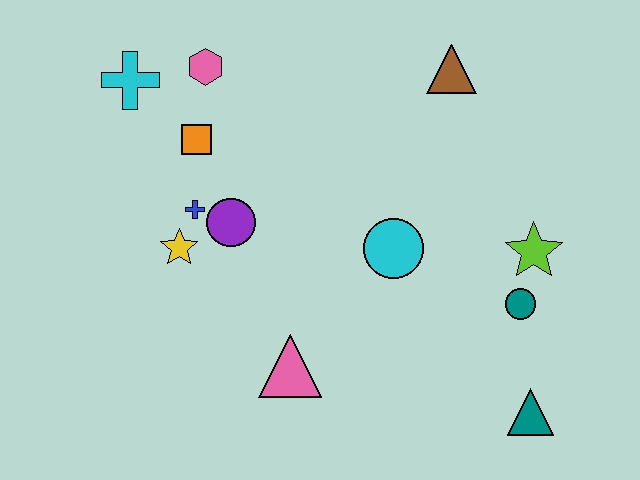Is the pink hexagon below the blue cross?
No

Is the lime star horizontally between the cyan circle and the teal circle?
No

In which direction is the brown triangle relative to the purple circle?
The brown triangle is to the right of the purple circle.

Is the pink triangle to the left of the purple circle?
No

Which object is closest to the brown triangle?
The cyan circle is closest to the brown triangle.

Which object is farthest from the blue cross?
The teal triangle is farthest from the blue cross.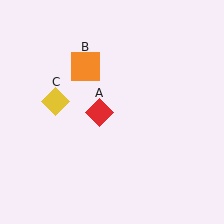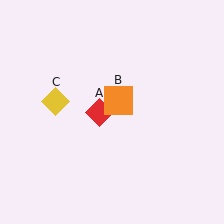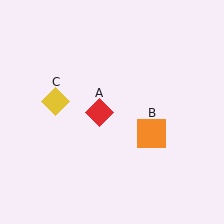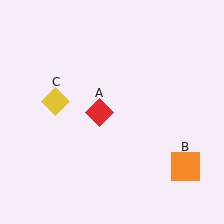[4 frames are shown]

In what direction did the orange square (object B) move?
The orange square (object B) moved down and to the right.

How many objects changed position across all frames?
1 object changed position: orange square (object B).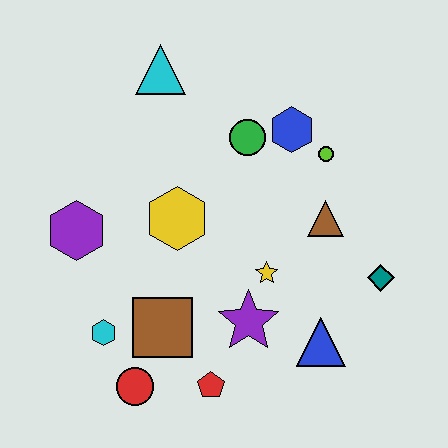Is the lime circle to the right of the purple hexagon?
Yes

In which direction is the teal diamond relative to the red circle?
The teal diamond is to the right of the red circle.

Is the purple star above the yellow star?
No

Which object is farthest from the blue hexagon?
The red circle is farthest from the blue hexagon.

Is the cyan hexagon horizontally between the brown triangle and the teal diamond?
No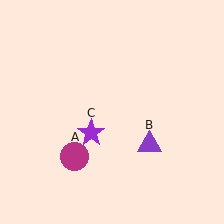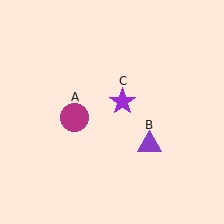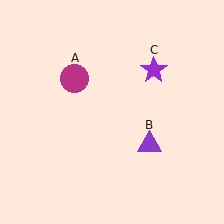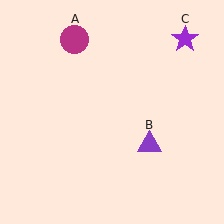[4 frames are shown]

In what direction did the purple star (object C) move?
The purple star (object C) moved up and to the right.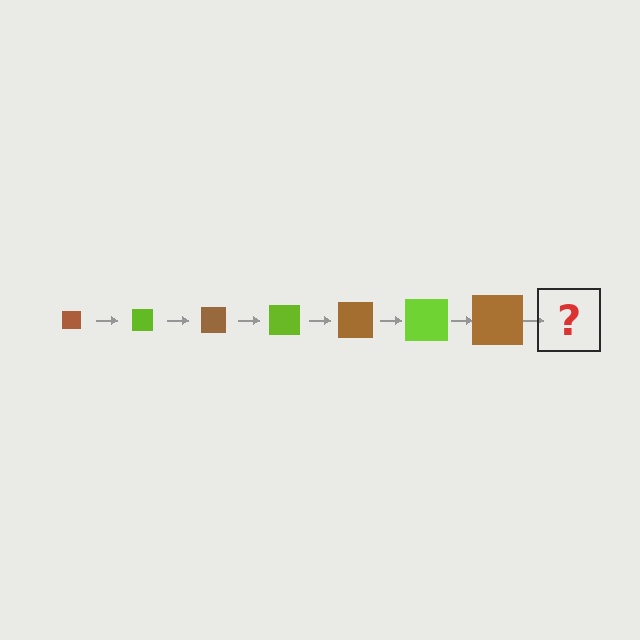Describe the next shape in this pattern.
It should be a lime square, larger than the previous one.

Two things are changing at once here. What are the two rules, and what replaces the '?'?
The two rules are that the square grows larger each step and the color cycles through brown and lime. The '?' should be a lime square, larger than the previous one.